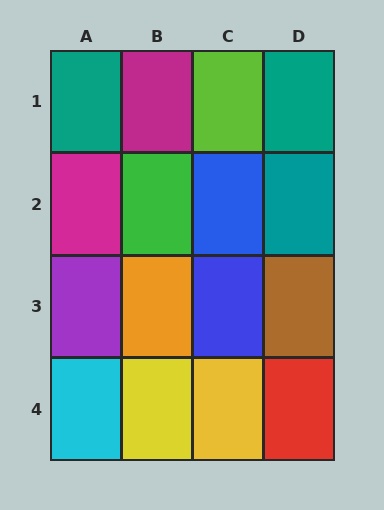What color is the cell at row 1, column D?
Teal.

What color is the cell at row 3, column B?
Orange.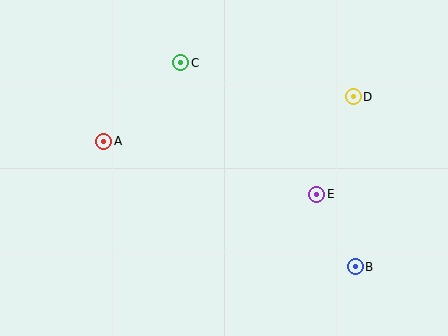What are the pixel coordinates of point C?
Point C is at (181, 63).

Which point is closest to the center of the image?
Point E at (317, 194) is closest to the center.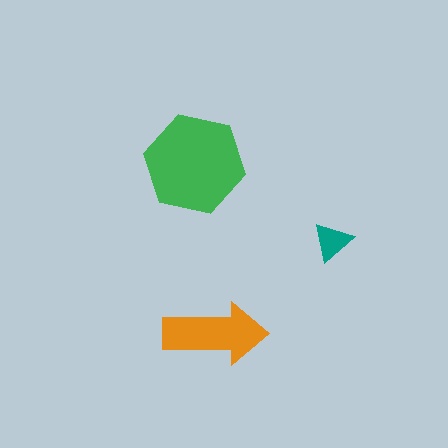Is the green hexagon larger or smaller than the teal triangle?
Larger.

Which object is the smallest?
The teal triangle.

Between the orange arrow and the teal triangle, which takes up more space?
The orange arrow.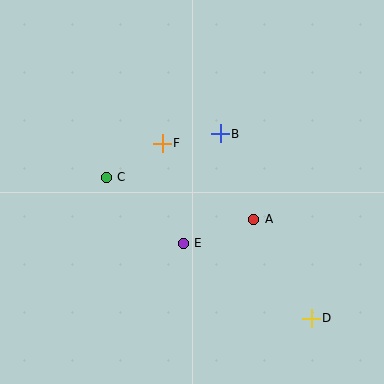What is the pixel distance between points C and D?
The distance between C and D is 249 pixels.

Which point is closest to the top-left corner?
Point C is closest to the top-left corner.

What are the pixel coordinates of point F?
Point F is at (162, 143).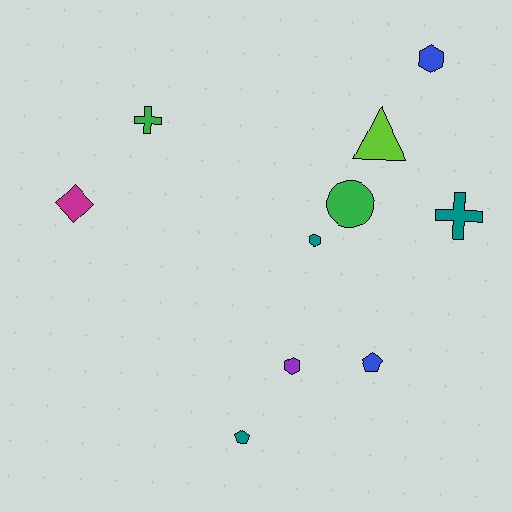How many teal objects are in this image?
There are 3 teal objects.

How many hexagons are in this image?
There are 3 hexagons.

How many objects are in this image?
There are 10 objects.